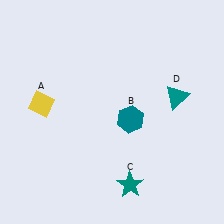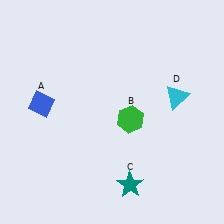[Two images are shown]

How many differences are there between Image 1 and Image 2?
There are 3 differences between the two images.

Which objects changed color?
A changed from yellow to blue. B changed from teal to green. D changed from teal to cyan.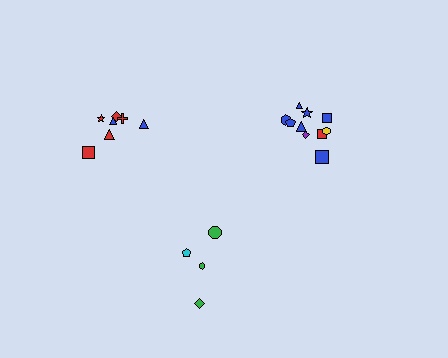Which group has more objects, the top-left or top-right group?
The top-right group.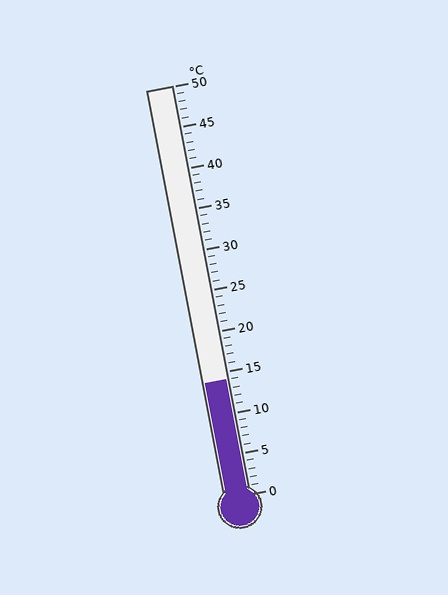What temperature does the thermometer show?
The thermometer shows approximately 14°C.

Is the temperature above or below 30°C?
The temperature is below 30°C.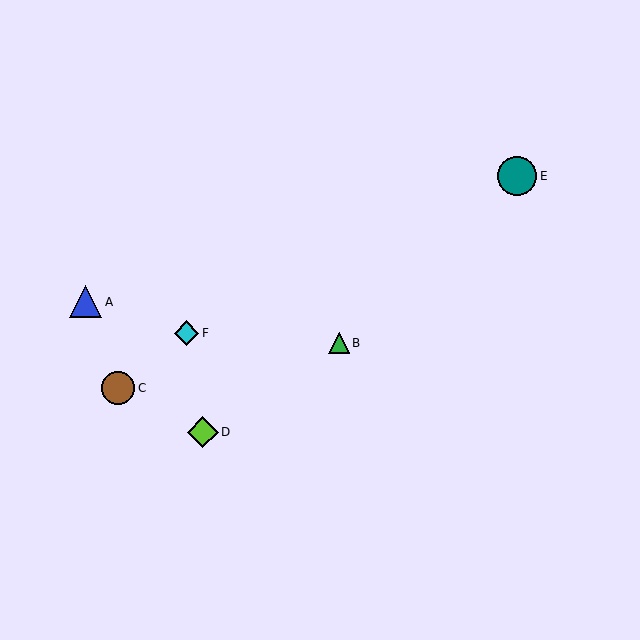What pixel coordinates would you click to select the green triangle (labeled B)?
Click at (339, 343) to select the green triangle B.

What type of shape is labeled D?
Shape D is a lime diamond.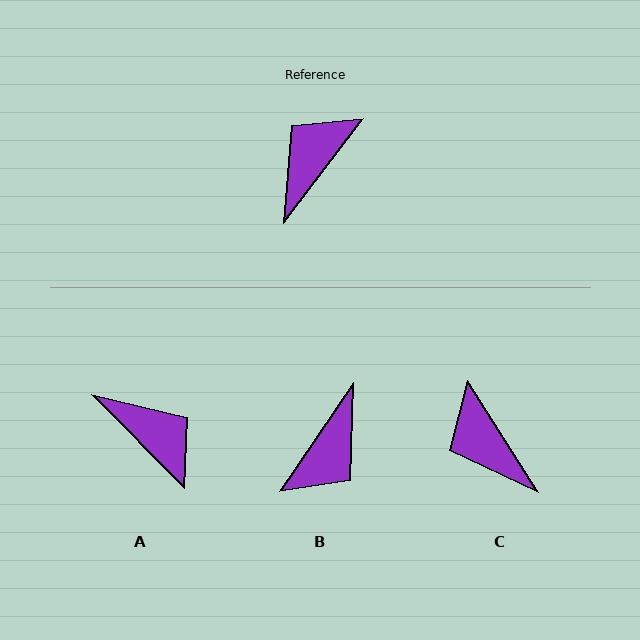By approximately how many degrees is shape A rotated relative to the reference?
Approximately 98 degrees clockwise.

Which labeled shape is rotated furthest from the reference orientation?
B, about 177 degrees away.